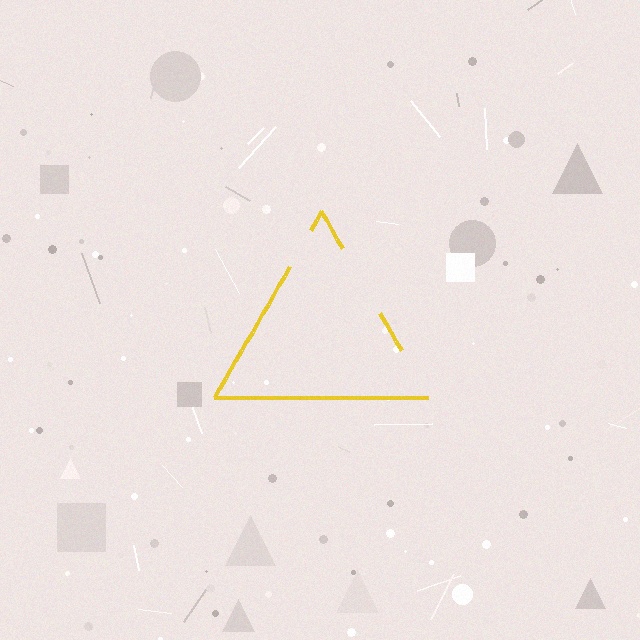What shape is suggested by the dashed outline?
The dashed outline suggests a triangle.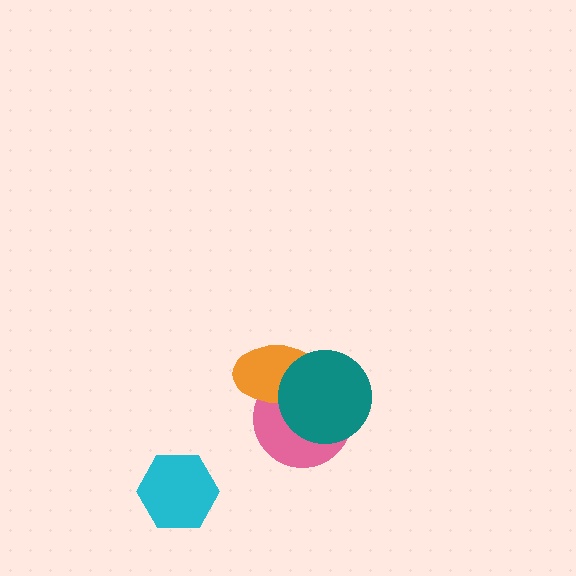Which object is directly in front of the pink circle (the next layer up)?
The orange ellipse is directly in front of the pink circle.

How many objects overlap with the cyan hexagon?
0 objects overlap with the cyan hexagon.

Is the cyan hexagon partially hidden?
No, no other shape covers it.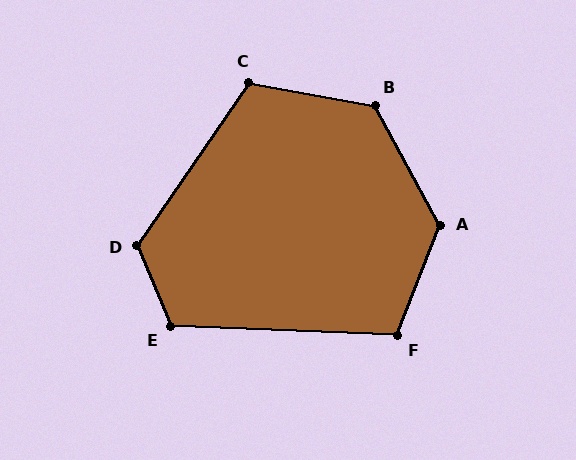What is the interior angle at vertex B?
Approximately 128 degrees (obtuse).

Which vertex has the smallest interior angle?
F, at approximately 109 degrees.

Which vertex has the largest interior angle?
A, at approximately 131 degrees.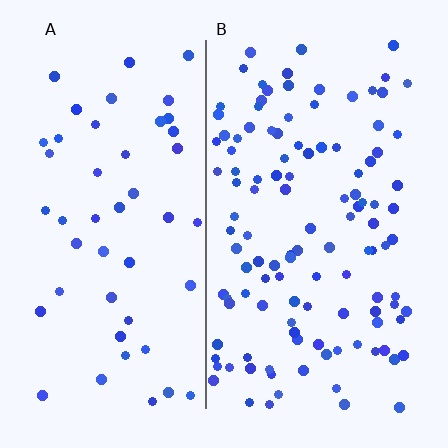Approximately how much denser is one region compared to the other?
Approximately 2.4× — region B over region A.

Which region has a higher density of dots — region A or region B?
B (the right).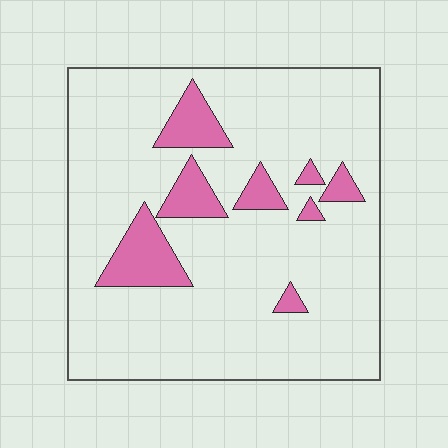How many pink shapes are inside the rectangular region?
8.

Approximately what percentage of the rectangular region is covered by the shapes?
Approximately 15%.